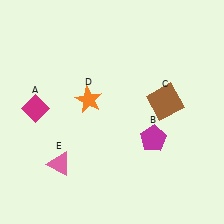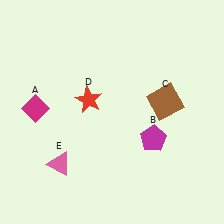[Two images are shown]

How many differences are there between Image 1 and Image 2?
There is 1 difference between the two images.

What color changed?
The star (D) changed from orange in Image 1 to red in Image 2.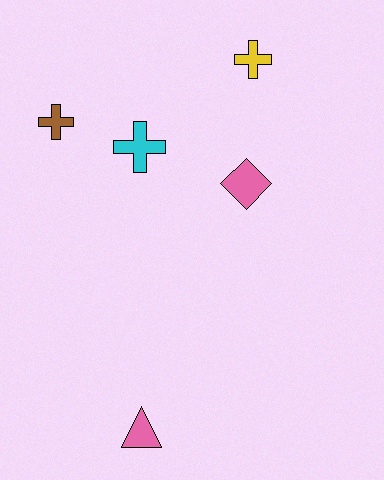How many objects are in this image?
There are 5 objects.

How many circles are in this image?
There are no circles.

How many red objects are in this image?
There are no red objects.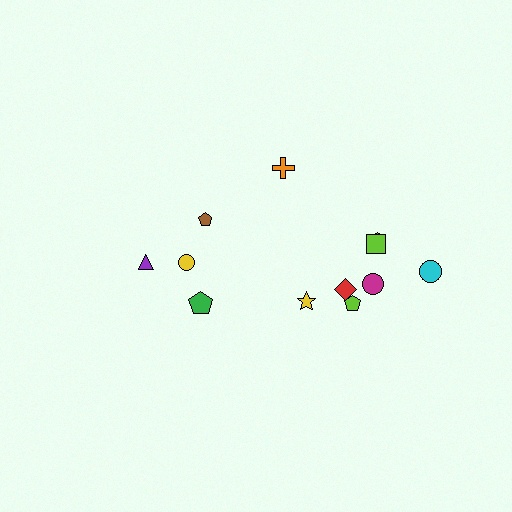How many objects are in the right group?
There are 8 objects.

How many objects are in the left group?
There are 4 objects.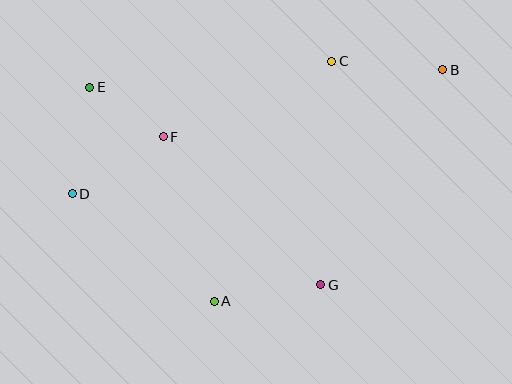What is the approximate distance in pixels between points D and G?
The distance between D and G is approximately 265 pixels.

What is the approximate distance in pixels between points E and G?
The distance between E and G is approximately 304 pixels.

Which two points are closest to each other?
Points E and F are closest to each other.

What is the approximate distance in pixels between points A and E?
The distance between A and E is approximately 248 pixels.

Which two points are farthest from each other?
Points B and D are farthest from each other.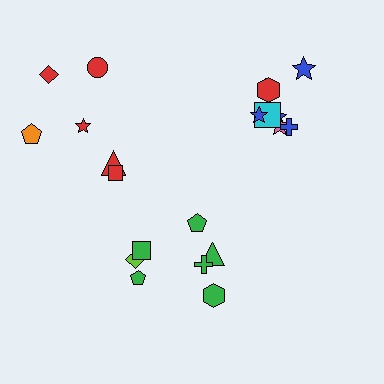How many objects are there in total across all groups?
There are 21 objects.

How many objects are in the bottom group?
There are 7 objects.